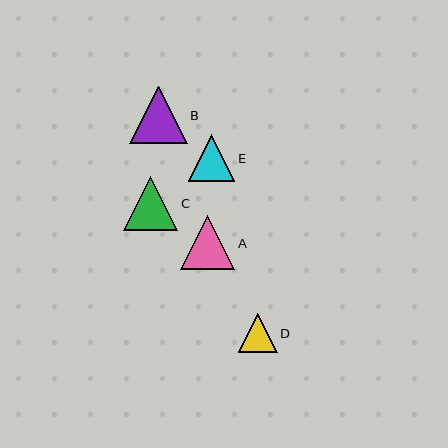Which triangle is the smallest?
Triangle D is the smallest with a size of approximately 39 pixels.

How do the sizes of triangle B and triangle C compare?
Triangle B and triangle C are approximately the same size.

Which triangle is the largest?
Triangle B is the largest with a size of approximately 57 pixels.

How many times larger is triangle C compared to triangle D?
Triangle C is approximately 1.4 times the size of triangle D.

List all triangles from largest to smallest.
From largest to smallest: B, C, A, E, D.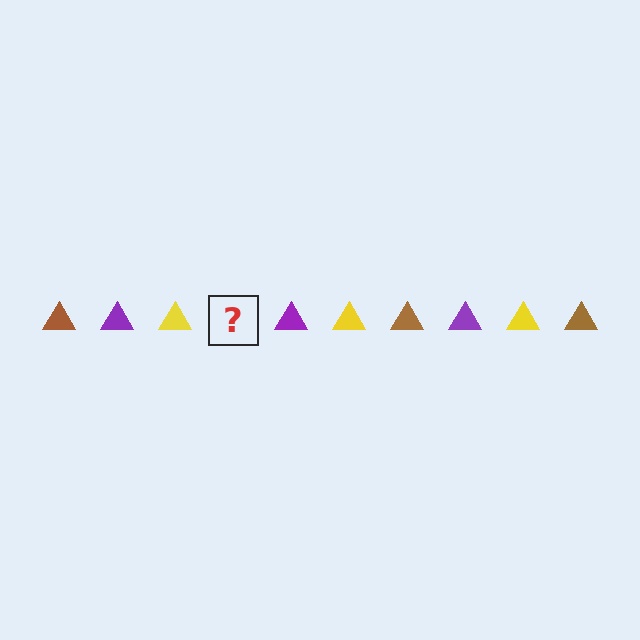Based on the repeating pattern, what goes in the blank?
The blank should be a brown triangle.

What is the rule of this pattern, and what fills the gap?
The rule is that the pattern cycles through brown, purple, yellow triangles. The gap should be filled with a brown triangle.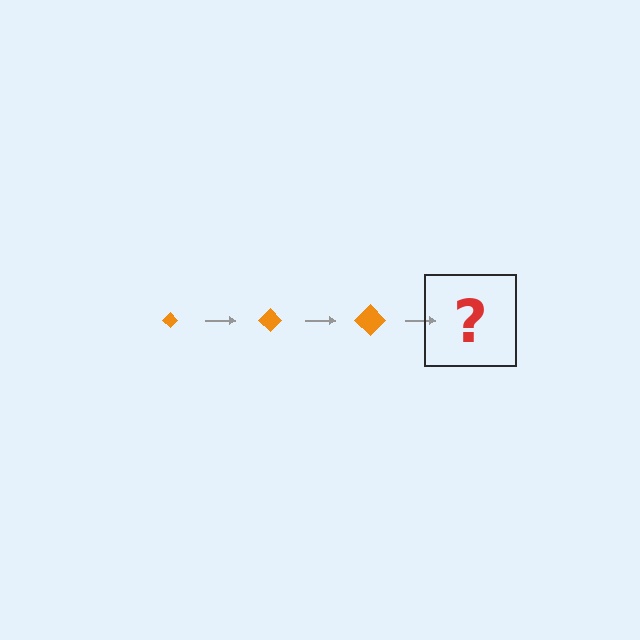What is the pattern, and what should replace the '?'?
The pattern is that the diamond gets progressively larger each step. The '?' should be an orange diamond, larger than the previous one.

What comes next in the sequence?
The next element should be an orange diamond, larger than the previous one.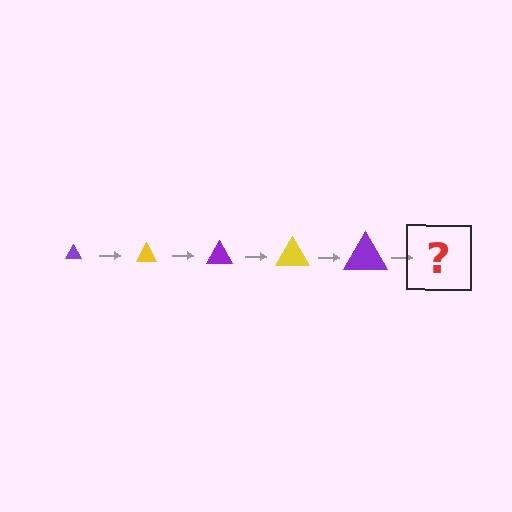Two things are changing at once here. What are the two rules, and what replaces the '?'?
The two rules are that the triangle grows larger each step and the color cycles through purple and yellow. The '?' should be a yellow triangle, larger than the previous one.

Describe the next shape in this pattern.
It should be a yellow triangle, larger than the previous one.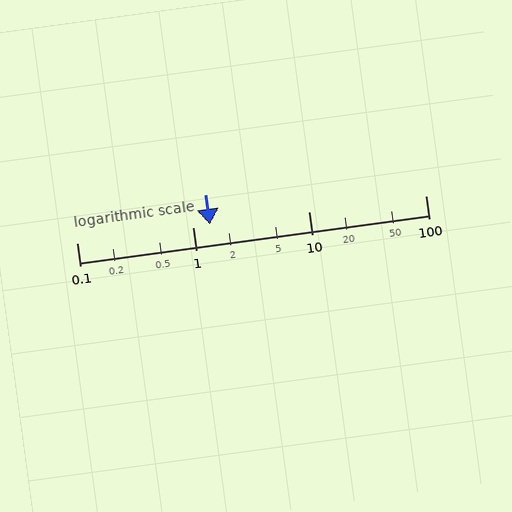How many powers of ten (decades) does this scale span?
The scale spans 3 decades, from 0.1 to 100.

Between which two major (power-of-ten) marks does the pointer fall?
The pointer is between 1 and 10.